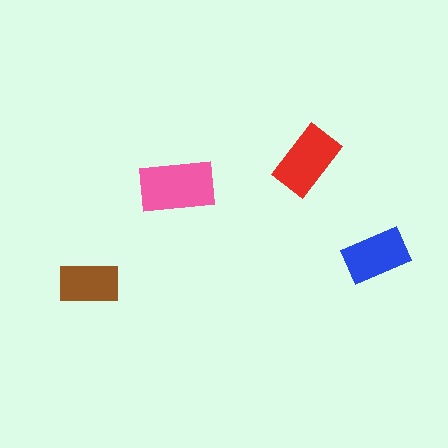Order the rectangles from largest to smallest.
the pink one, the red one, the blue one, the brown one.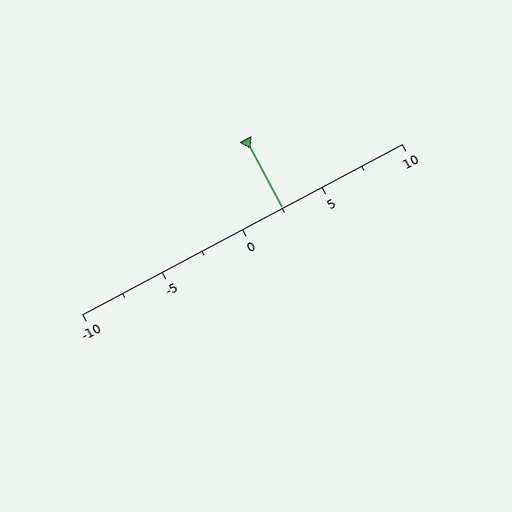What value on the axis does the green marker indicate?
The marker indicates approximately 2.5.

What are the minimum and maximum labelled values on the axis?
The axis runs from -10 to 10.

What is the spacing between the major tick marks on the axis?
The major ticks are spaced 5 apart.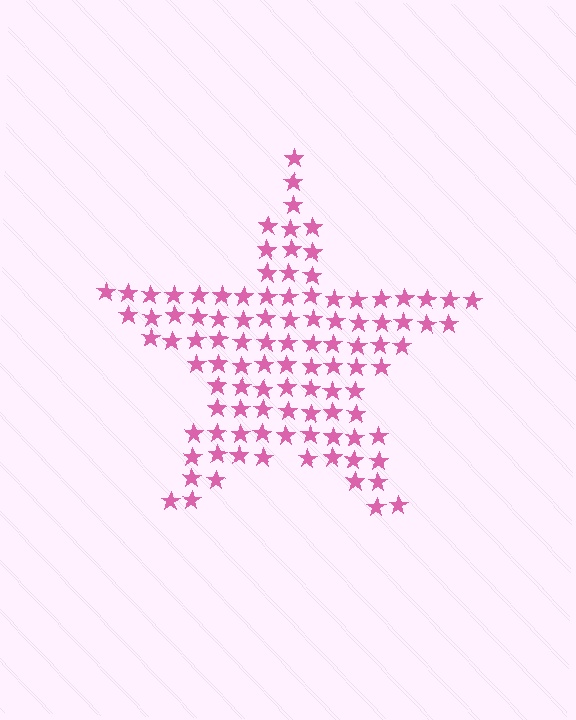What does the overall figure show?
The overall figure shows a star.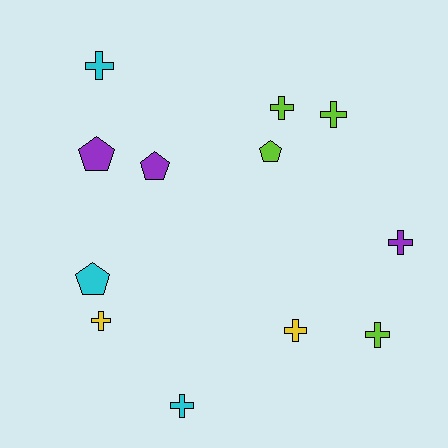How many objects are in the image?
There are 12 objects.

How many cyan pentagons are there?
There is 1 cyan pentagon.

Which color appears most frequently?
Lime, with 4 objects.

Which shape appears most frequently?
Cross, with 8 objects.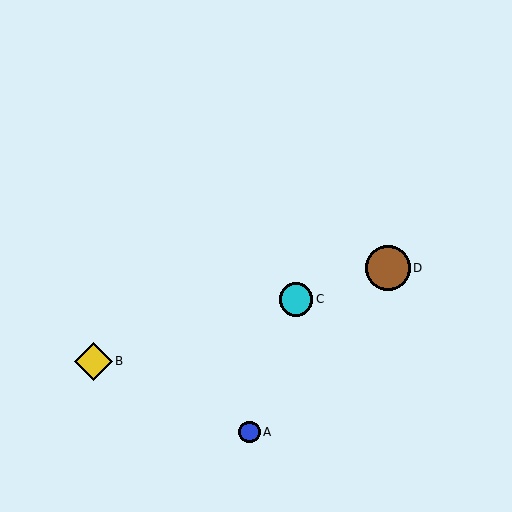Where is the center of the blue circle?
The center of the blue circle is at (250, 432).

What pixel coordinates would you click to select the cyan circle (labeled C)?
Click at (296, 299) to select the cyan circle C.